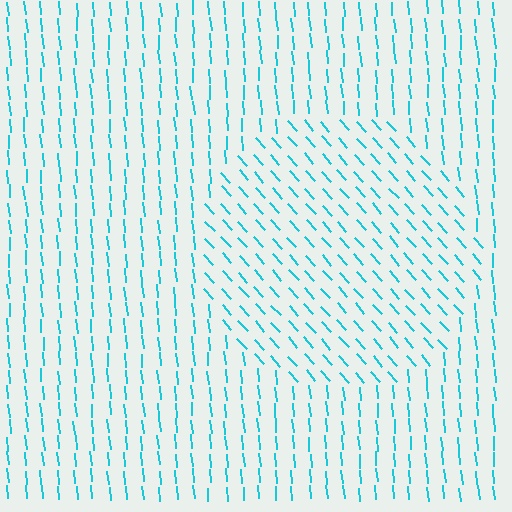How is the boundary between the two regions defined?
The boundary is defined purely by a change in line orientation (approximately 36 degrees difference). All lines are the same color and thickness.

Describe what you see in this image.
The image is filled with small cyan line segments. A circle region in the image has lines oriented differently from the surrounding lines, creating a visible texture boundary.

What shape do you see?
I see a circle.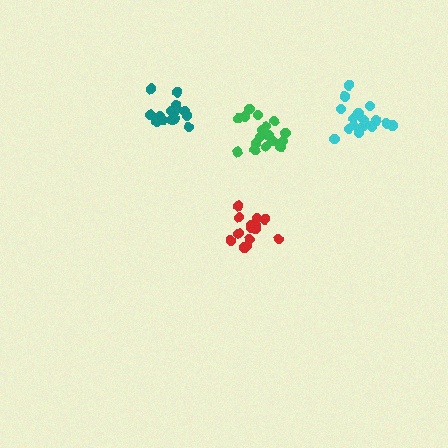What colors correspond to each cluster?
The clusters are colored: cyan, teal, green, red.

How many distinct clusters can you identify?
There are 4 distinct clusters.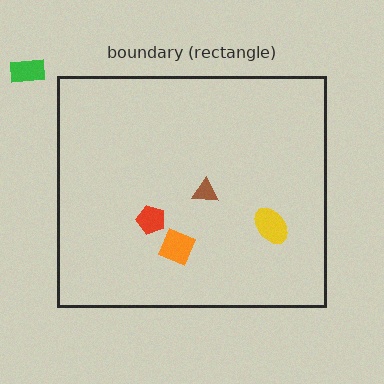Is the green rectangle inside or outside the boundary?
Outside.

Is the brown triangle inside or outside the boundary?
Inside.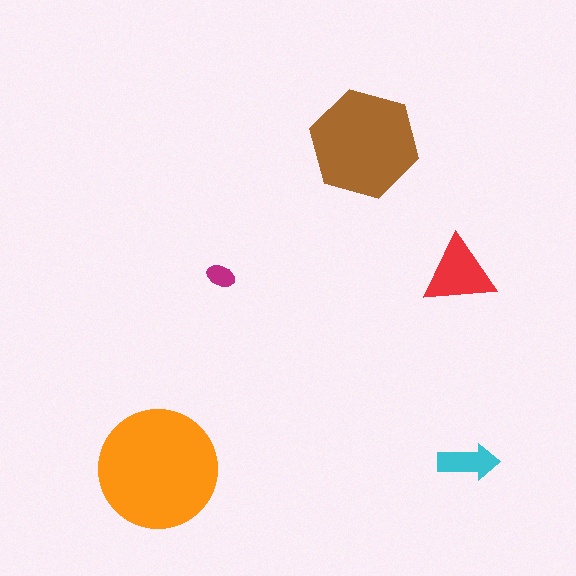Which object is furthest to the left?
The orange circle is leftmost.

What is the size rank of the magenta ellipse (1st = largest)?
5th.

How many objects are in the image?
There are 5 objects in the image.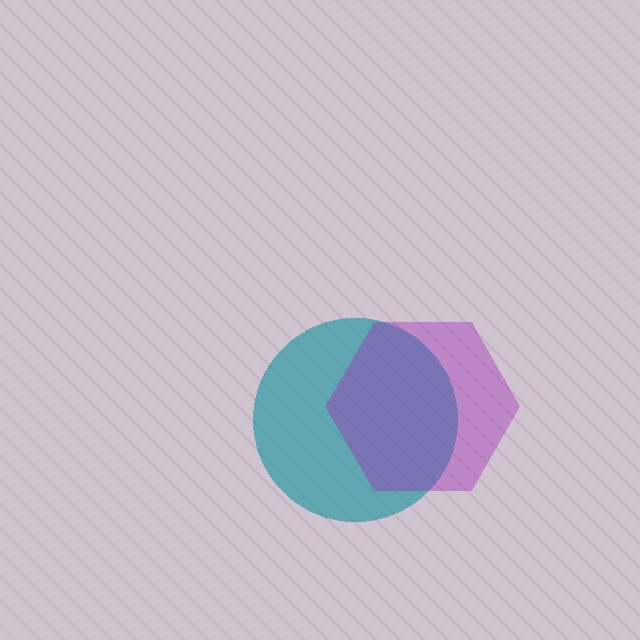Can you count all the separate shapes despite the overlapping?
Yes, there are 2 separate shapes.